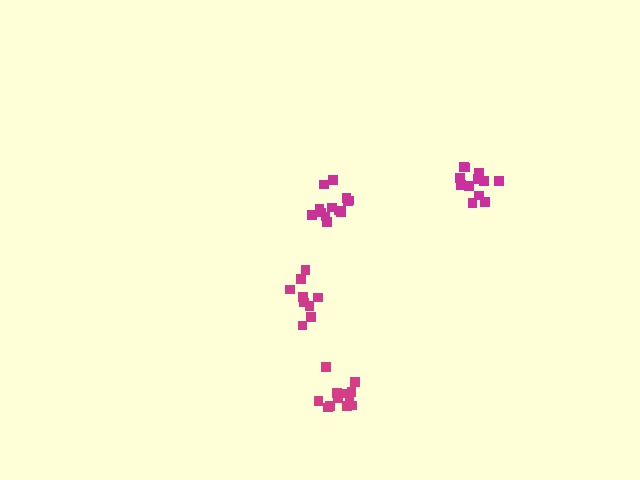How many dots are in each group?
Group 1: 9 dots, Group 2: 12 dots, Group 3: 14 dots, Group 4: 13 dots (48 total).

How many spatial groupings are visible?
There are 4 spatial groupings.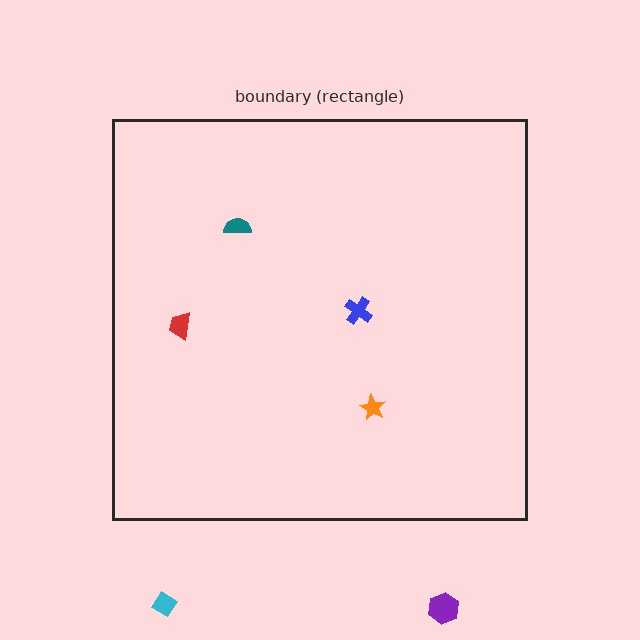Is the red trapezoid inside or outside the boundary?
Inside.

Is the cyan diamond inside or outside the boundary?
Outside.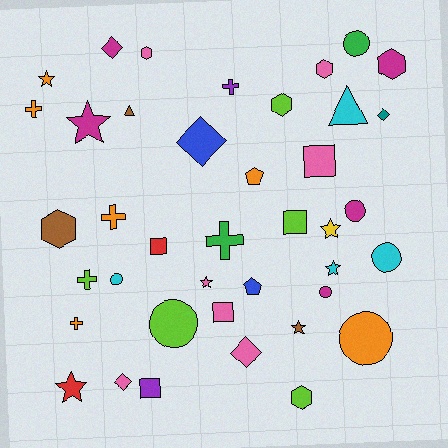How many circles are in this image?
There are 7 circles.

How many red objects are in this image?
There are 2 red objects.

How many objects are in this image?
There are 40 objects.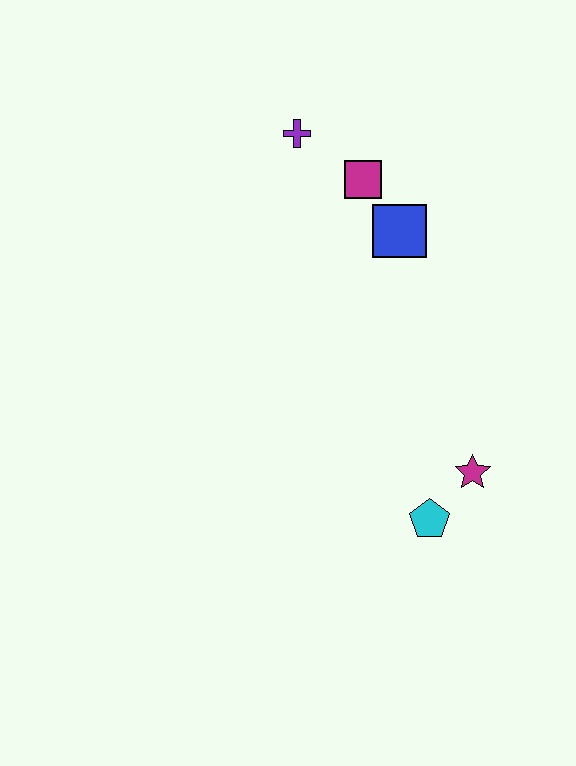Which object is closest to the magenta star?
The cyan pentagon is closest to the magenta star.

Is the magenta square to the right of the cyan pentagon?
No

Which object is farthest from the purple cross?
The cyan pentagon is farthest from the purple cross.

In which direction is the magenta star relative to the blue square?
The magenta star is below the blue square.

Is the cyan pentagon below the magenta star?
Yes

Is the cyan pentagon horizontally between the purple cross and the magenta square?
No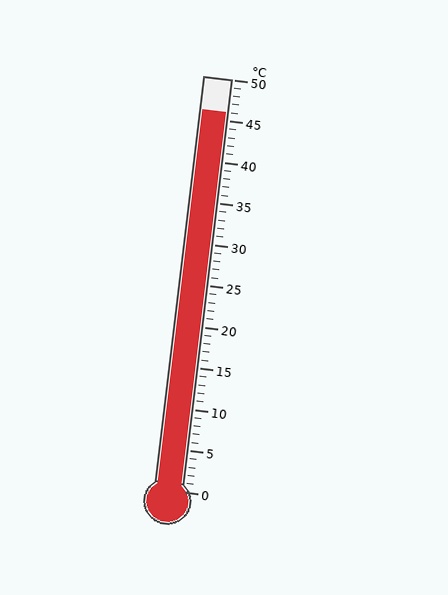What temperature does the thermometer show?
The thermometer shows approximately 46°C.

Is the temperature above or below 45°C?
The temperature is above 45°C.